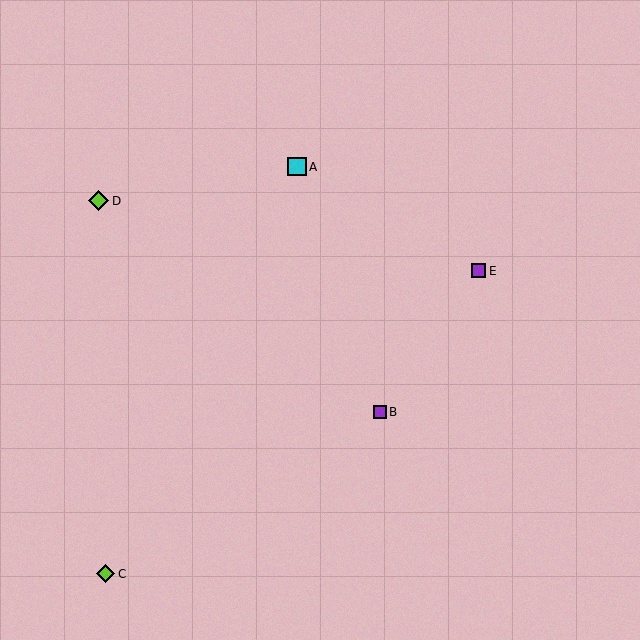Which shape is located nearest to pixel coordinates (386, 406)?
The purple square (labeled B) at (380, 412) is nearest to that location.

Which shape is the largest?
The lime diamond (labeled D) is the largest.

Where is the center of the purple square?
The center of the purple square is at (380, 412).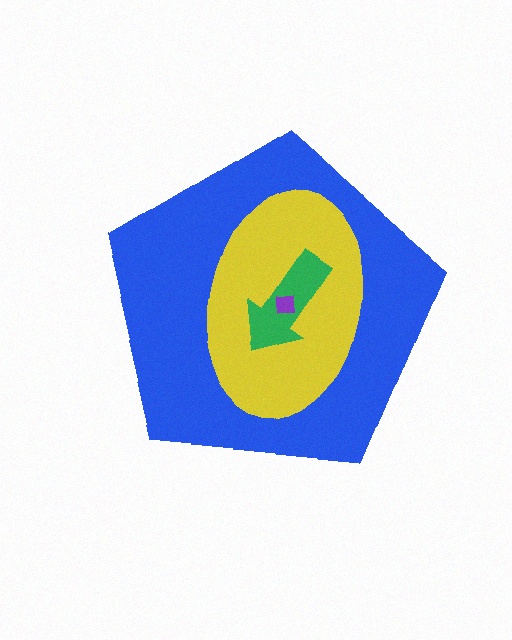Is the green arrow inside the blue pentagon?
Yes.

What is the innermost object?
The purple square.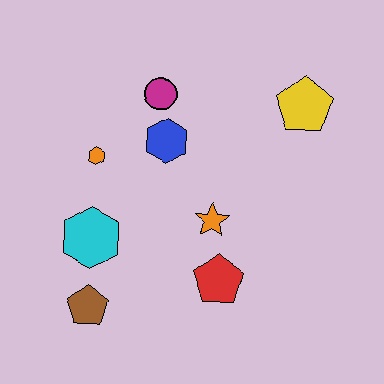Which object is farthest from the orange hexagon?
The yellow pentagon is farthest from the orange hexagon.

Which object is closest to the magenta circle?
The blue hexagon is closest to the magenta circle.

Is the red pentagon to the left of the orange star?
No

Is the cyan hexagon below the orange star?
Yes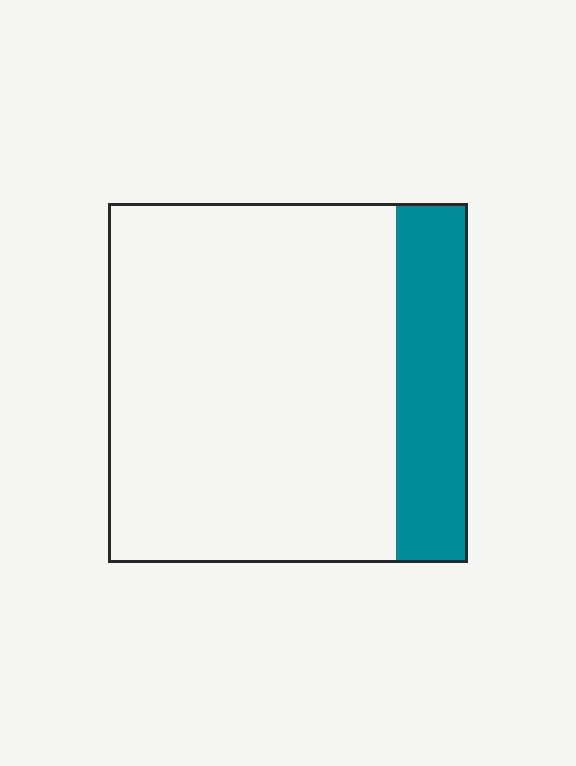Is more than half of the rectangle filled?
No.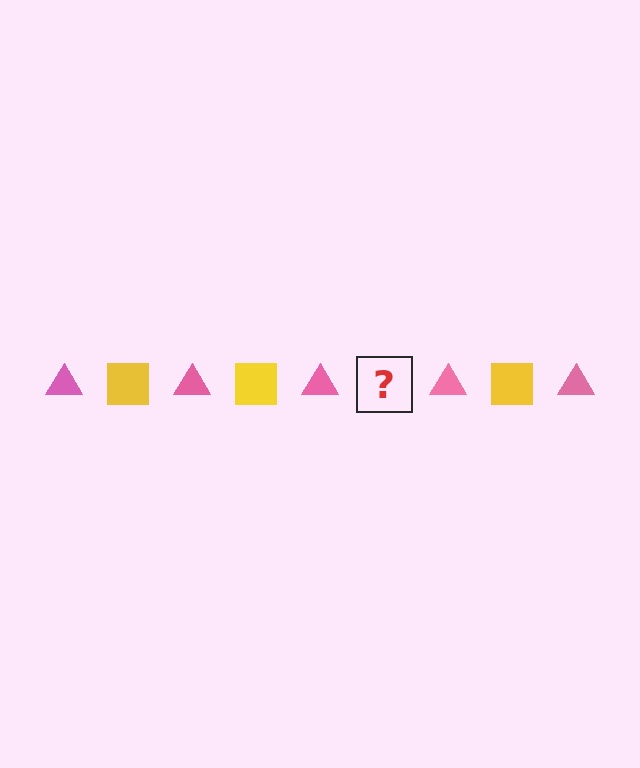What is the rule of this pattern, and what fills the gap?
The rule is that the pattern alternates between pink triangle and yellow square. The gap should be filled with a yellow square.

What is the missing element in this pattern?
The missing element is a yellow square.